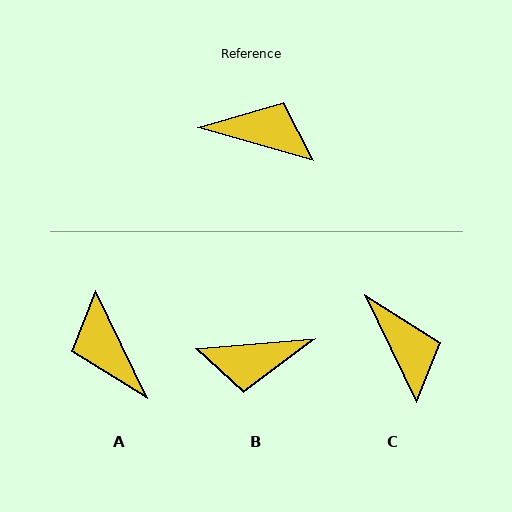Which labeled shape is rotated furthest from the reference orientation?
B, about 159 degrees away.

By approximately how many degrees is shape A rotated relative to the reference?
Approximately 132 degrees counter-clockwise.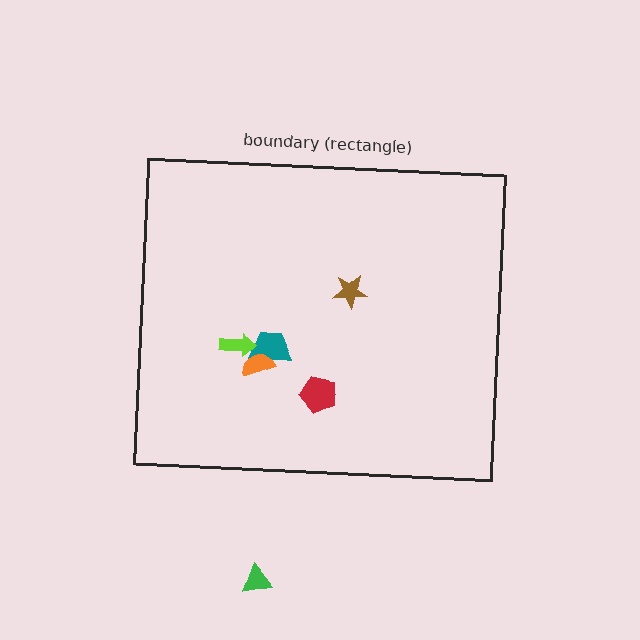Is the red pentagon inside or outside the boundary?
Inside.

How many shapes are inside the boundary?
5 inside, 1 outside.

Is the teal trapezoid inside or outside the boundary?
Inside.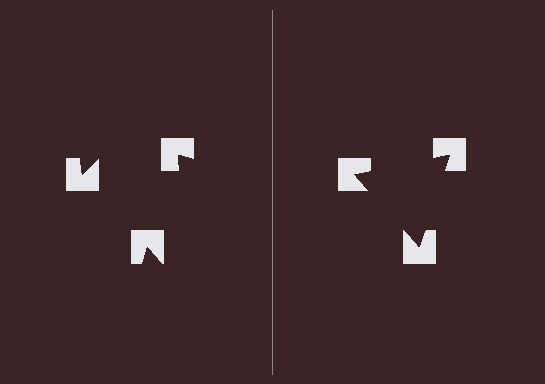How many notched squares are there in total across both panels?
6 — 3 on each side.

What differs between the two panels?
The notched squares are positioned identically on both sides; only the wedge orientations differ. On the right they align to a triangle; on the left they are misaligned.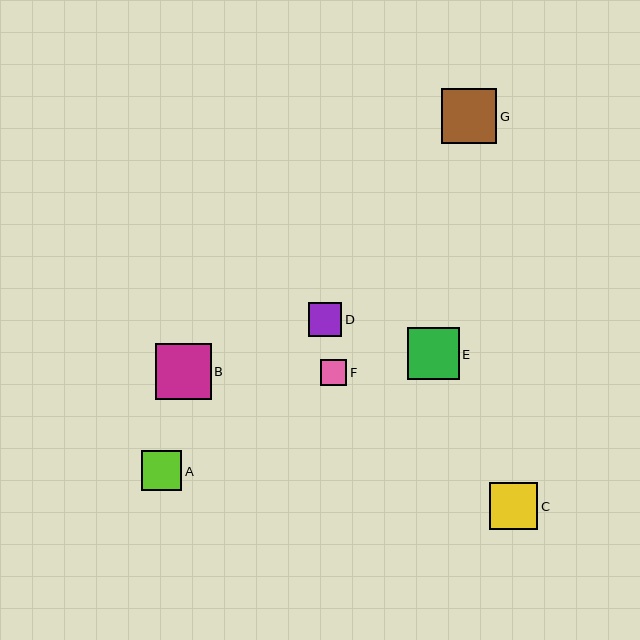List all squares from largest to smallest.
From largest to smallest: B, G, E, C, A, D, F.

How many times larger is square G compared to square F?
Square G is approximately 2.1 times the size of square F.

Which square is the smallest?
Square F is the smallest with a size of approximately 26 pixels.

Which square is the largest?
Square B is the largest with a size of approximately 56 pixels.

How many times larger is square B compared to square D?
Square B is approximately 1.7 times the size of square D.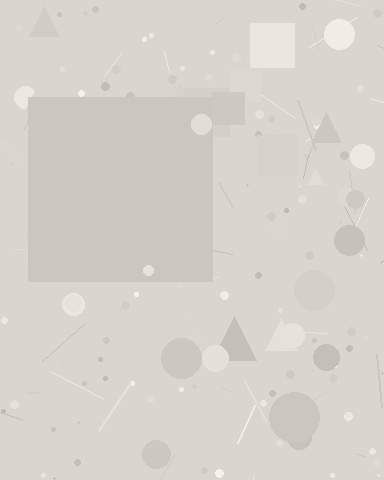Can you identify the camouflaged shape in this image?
The camouflaged shape is a square.